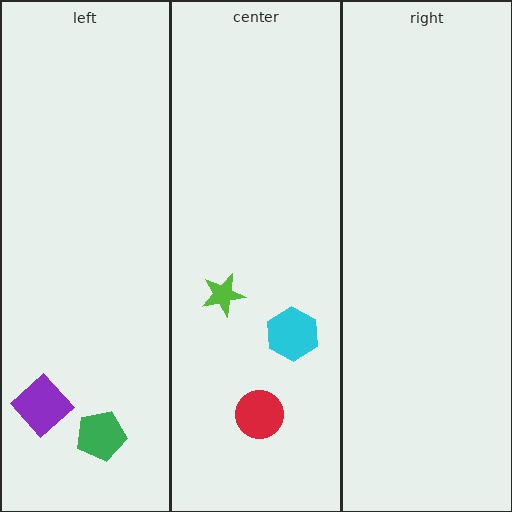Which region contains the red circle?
The center region.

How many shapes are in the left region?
2.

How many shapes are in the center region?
3.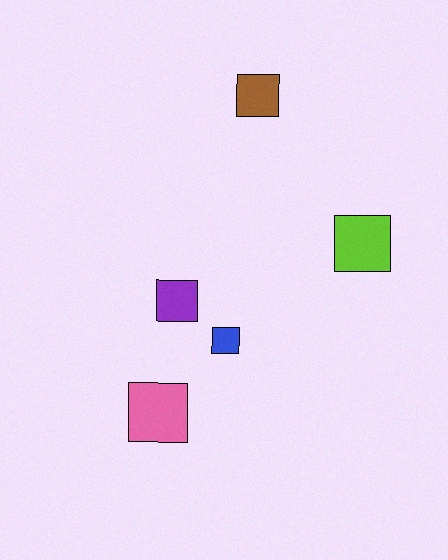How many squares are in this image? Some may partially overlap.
There are 5 squares.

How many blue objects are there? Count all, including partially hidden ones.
There is 1 blue object.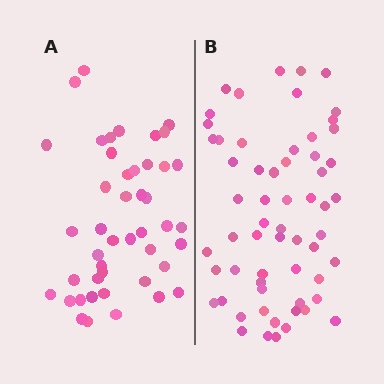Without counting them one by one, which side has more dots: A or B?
Region B (the right region) has more dots.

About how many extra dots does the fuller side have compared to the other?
Region B has approximately 15 more dots than region A.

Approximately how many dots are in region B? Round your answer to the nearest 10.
About 60 dots.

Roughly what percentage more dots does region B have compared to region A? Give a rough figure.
About 35% more.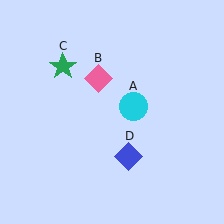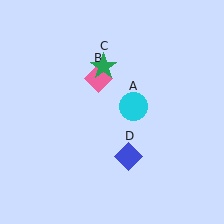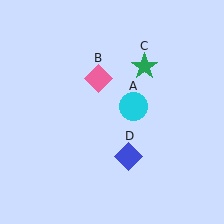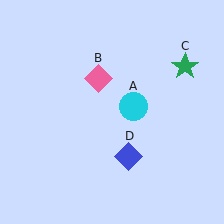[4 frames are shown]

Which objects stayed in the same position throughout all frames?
Cyan circle (object A) and pink diamond (object B) and blue diamond (object D) remained stationary.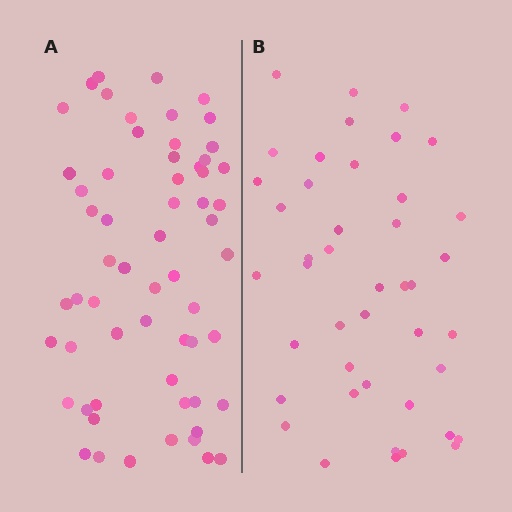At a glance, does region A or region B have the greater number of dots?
Region A (the left region) has more dots.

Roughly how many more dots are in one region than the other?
Region A has approximately 15 more dots than region B.